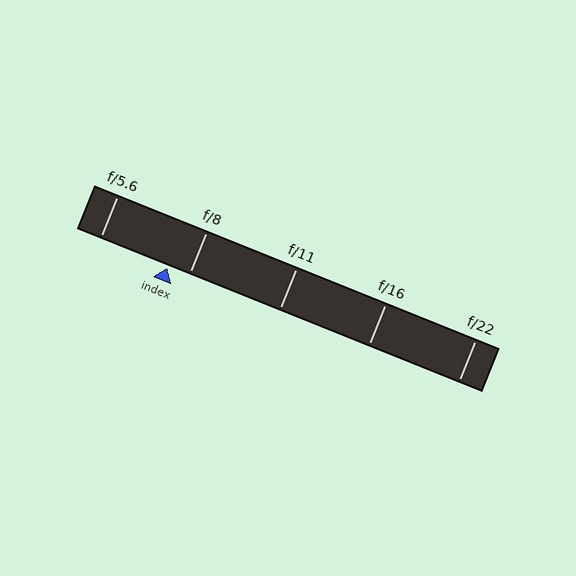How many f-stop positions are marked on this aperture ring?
There are 5 f-stop positions marked.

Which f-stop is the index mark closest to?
The index mark is closest to f/8.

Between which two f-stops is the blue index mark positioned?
The index mark is between f/5.6 and f/8.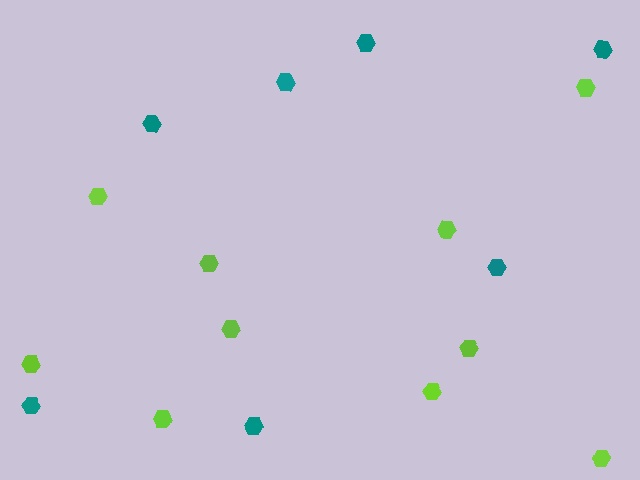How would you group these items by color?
There are 2 groups: one group of lime hexagons (10) and one group of teal hexagons (7).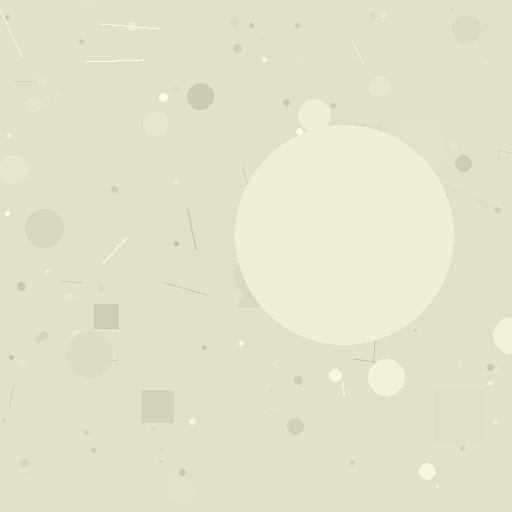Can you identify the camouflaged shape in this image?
The camouflaged shape is a circle.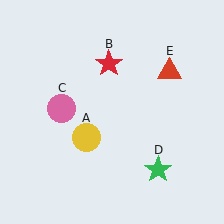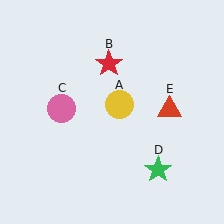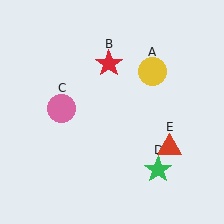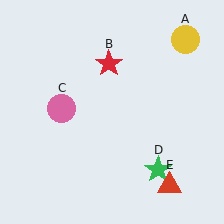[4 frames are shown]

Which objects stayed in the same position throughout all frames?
Red star (object B) and pink circle (object C) and green star (object D) remained stationary.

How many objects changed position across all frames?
2 objects changed position: yellow circle (object A), red triangle (object E).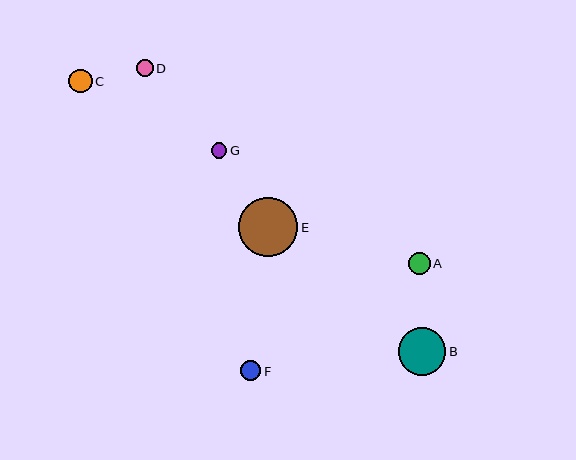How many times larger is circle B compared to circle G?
Circle B is approximately 3.0 times the size of circle G.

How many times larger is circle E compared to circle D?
Circle E is approximately 3.5 times the size of circle D.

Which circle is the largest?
Circle E is the largest with a size of approximately 59 pixels.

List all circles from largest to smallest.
From largest to smallest: E, B, C, A, F, D, G.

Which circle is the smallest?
Circle G is the smallest with a size of approximately 16 pixels.